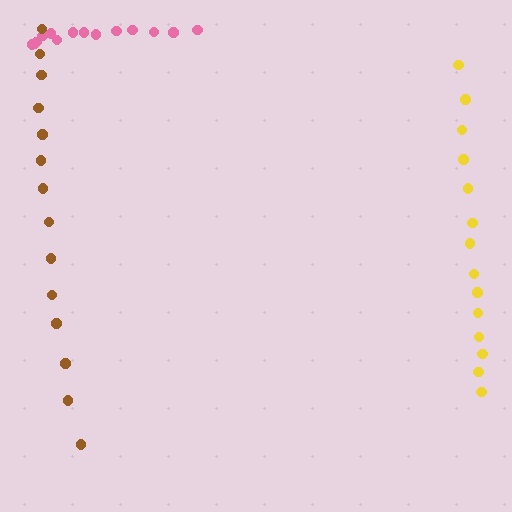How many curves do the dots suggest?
There are 3 distinct paths.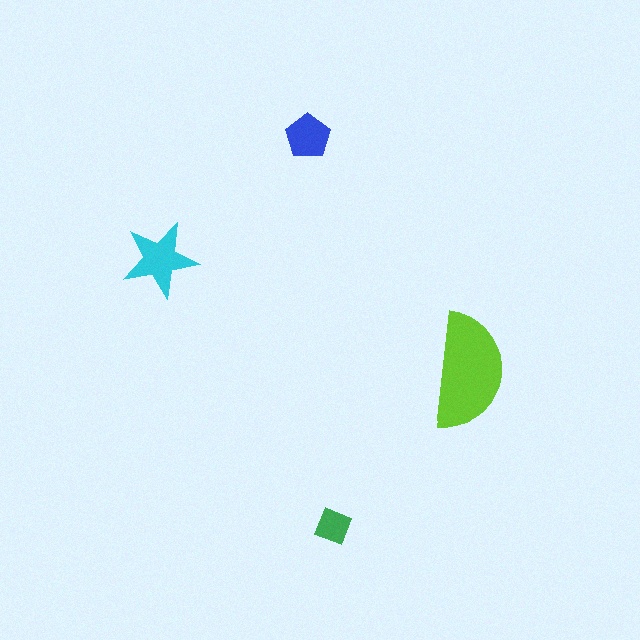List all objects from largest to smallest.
The lime semicircle, the cyan star, the blue pentagon, the green square.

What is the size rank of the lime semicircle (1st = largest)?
1st.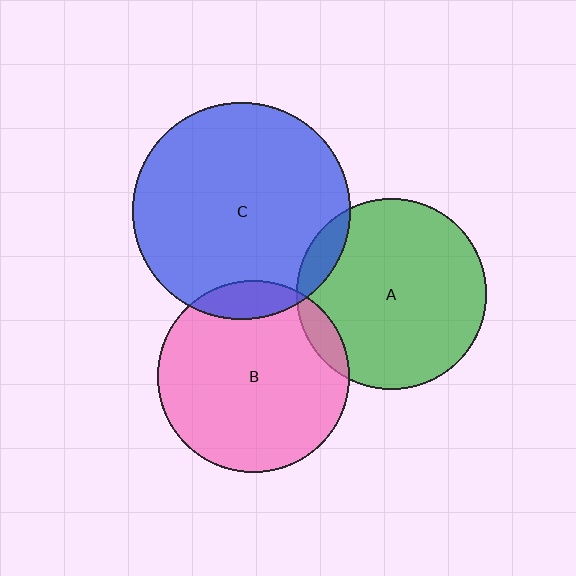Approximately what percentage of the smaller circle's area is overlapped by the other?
Approximately 10%.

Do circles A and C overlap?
Yes.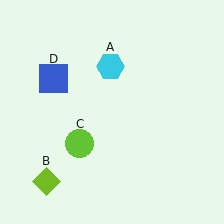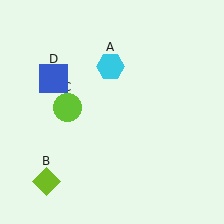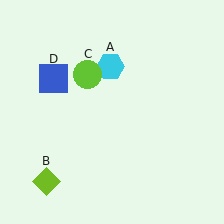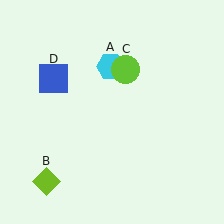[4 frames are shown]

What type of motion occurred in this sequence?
The lime circle (object C) rotated clockwise around the center of the scene.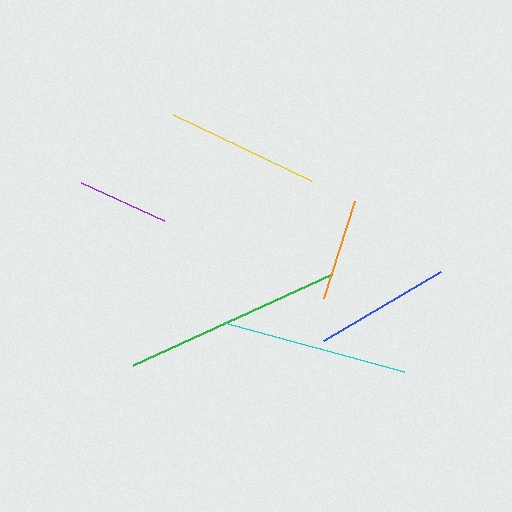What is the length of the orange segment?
The orange segment is approximately 102 pixels long.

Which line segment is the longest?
The green line is the longest at approximately 219 pixels.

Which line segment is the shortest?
The purple line is the shortest at approximately 91 pixels.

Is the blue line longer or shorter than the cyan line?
The cyan line is longer than the blue line.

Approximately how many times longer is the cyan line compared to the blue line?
The cyan line is approximately 1.4 times the length of the blue line.